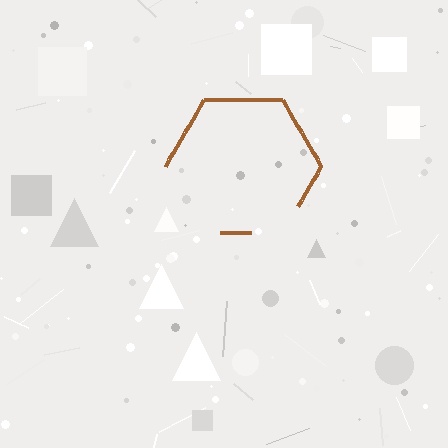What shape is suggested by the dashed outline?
The dashed outline suggests a hexagon.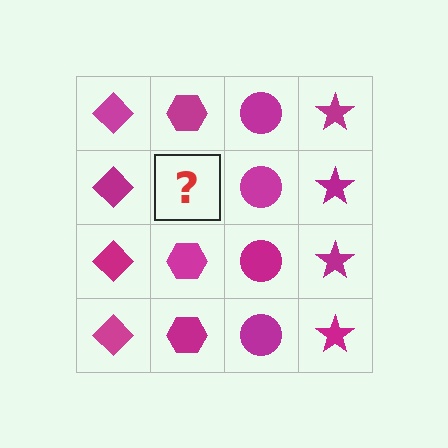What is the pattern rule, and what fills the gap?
The rule is that each column has a consistent shape. The gap should be filled with a magenta hexagon.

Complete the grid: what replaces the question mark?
The question mark should be replaced with a magenta hexagon.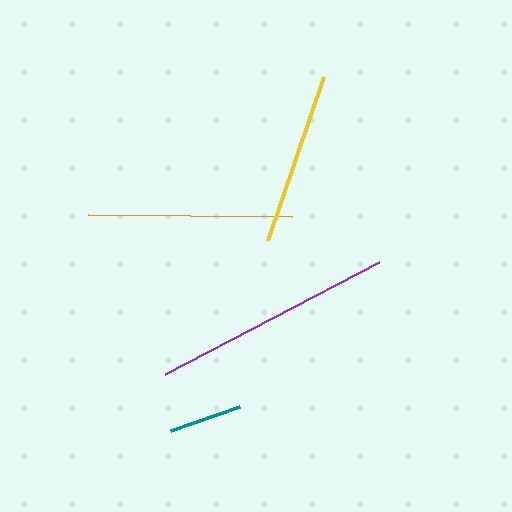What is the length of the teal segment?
The teal segment is approximately 73 pixels long.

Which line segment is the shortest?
The teal line is the shortest at approximately 73 pixels.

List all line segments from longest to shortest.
From longest to shortest: purple, orange, yellow, teal.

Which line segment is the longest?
The purple line is the longest at approximately 242 pixels.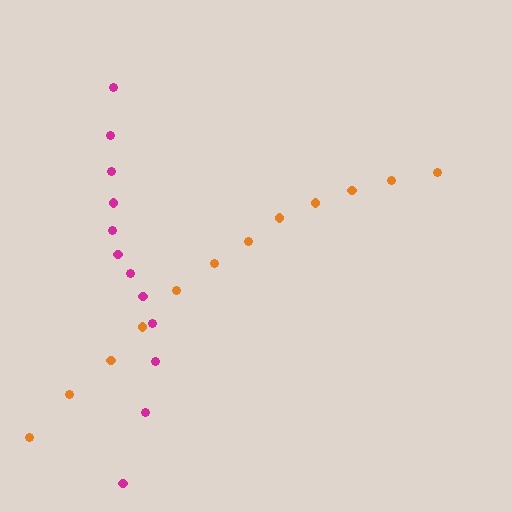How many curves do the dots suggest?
There are 2 distinct paths.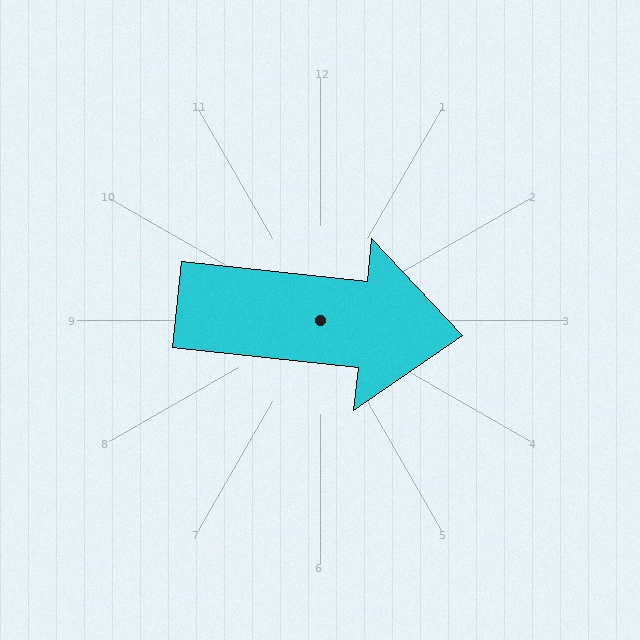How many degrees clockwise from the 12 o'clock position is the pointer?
Approximately 96 degrees.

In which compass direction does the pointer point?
East.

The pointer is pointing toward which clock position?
Roughly 3 o'clock.